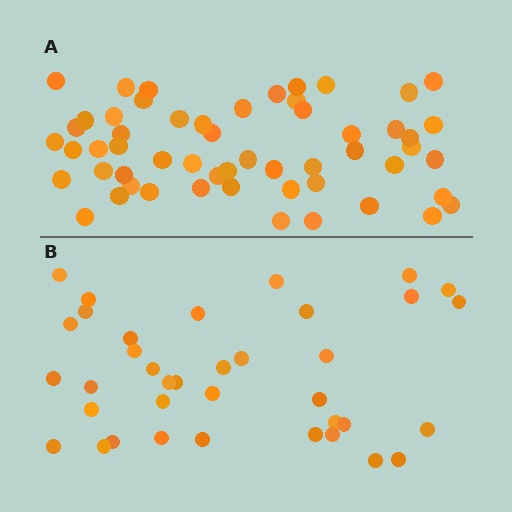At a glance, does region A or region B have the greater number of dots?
Region A (the top region) has more dots.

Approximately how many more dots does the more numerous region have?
Region A has approximately 20 more dots than region B.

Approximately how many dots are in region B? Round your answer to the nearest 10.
About 40 dots. (The exact count is 37, which rounds to 40.)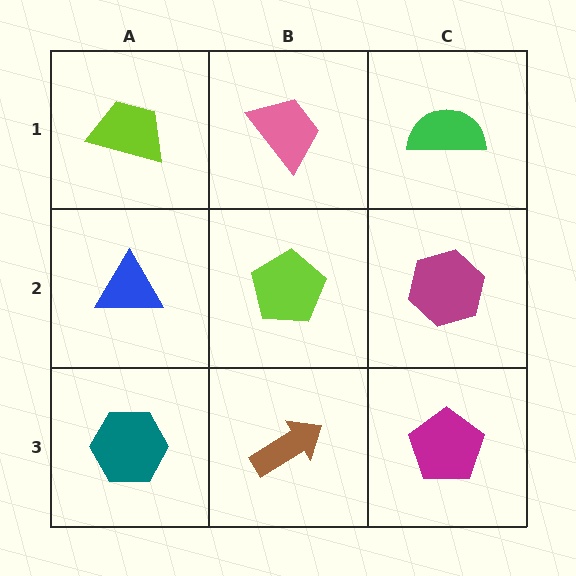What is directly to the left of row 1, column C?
A pink trapezoid.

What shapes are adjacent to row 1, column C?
A magenta hexagon (row 2, column C), a pink trapezoid (row 1, column B).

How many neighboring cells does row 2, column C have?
3.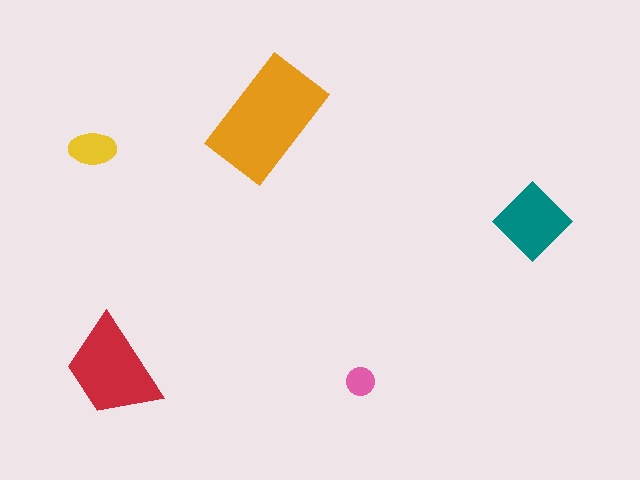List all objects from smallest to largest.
The pink circle, the yellow ellipse, the teal diamond, the red trapezoid, the orange rectangle.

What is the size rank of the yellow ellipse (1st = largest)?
4th.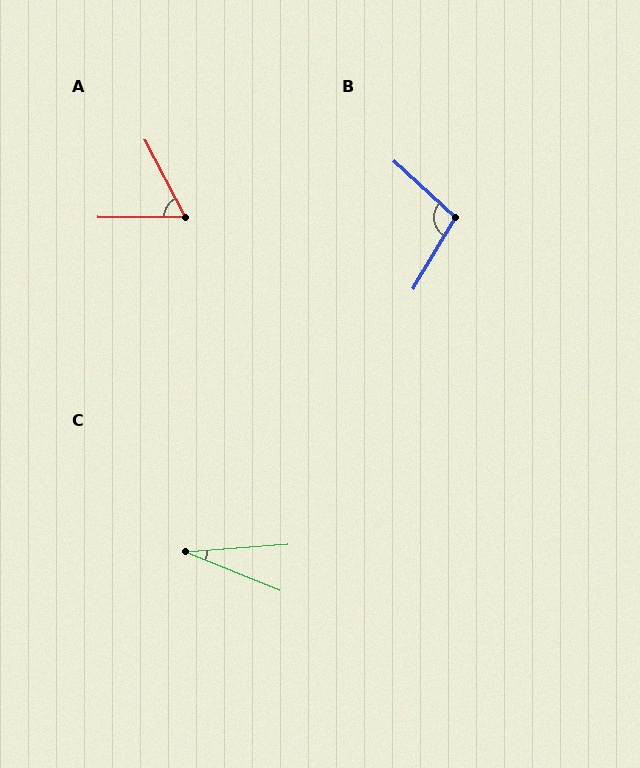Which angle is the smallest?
C, at approximately 26 degrees.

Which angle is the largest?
B, at approximately 101 degrees.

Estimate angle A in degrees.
Approximately 62 degrees.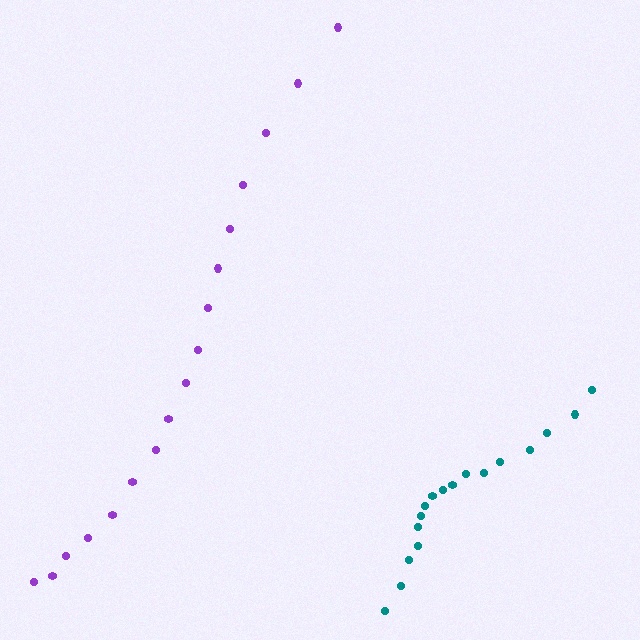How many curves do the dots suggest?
There are 2 distinct paths.